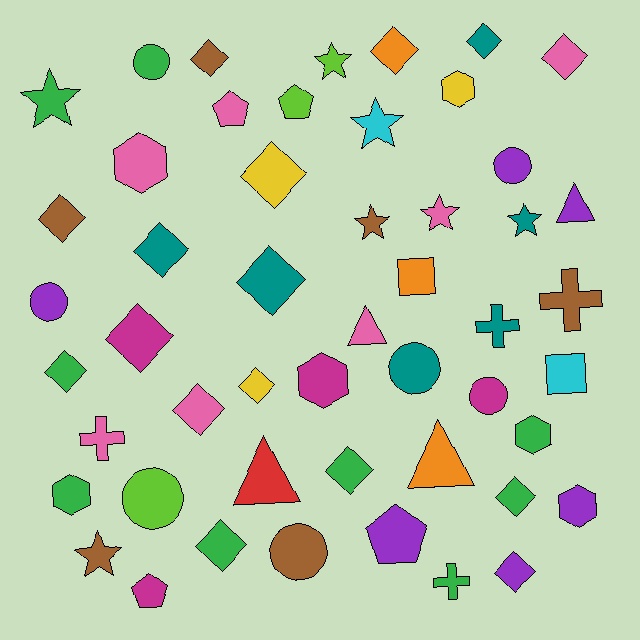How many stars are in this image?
There are 7 stars.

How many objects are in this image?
There are 50 objects.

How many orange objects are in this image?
There are 3 orange objects.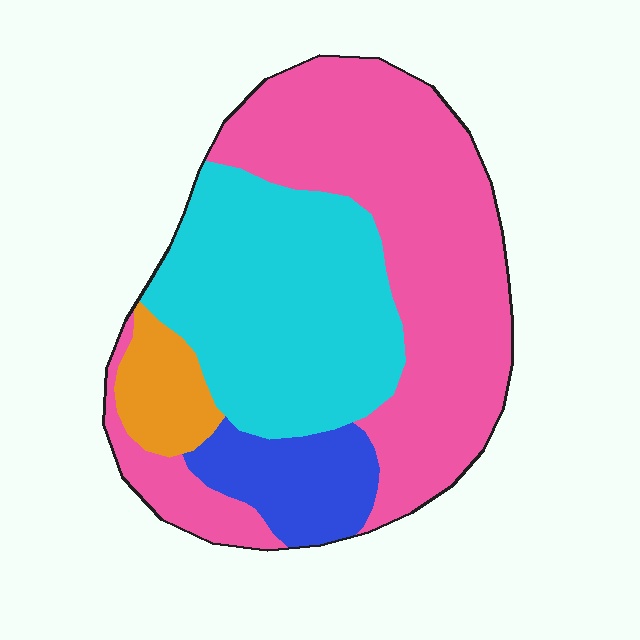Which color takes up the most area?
Pink, at roughly 50%.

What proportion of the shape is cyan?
Cyan takes up about one third (1/3) of the shape.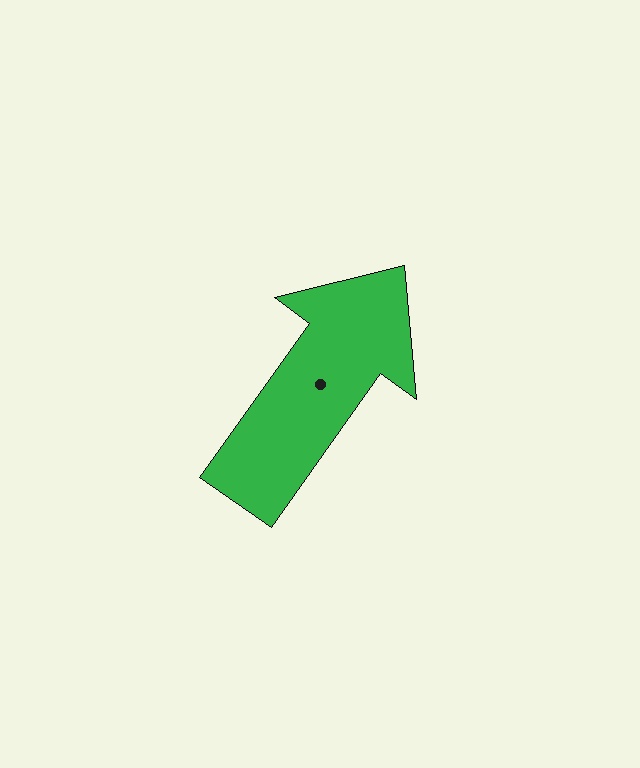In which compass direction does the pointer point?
Northeast.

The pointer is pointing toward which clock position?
Roughly 1 o'clock.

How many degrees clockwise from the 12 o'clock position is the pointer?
Approximately 36 degrees.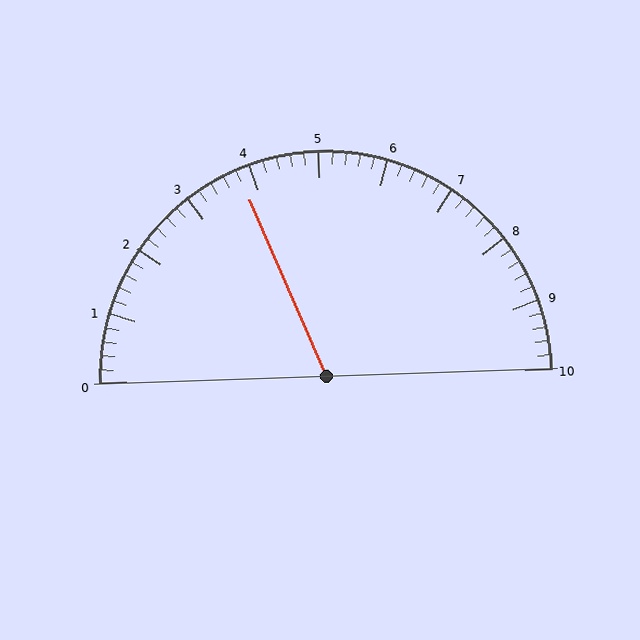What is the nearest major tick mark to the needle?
The nearest major tick mark is 4.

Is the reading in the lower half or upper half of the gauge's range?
The reading is in the lower half of the range (0 to 10).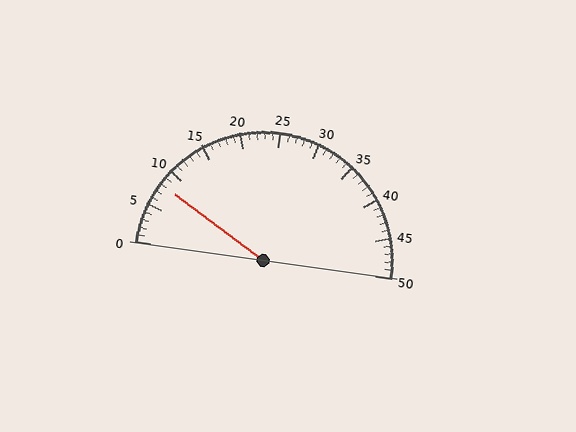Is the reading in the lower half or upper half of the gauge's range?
The reading is in the lower half of the range (0 to 50).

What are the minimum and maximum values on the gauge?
The gauge ranges from 0 to 50.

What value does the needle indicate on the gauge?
The needle indicates approximately 8.